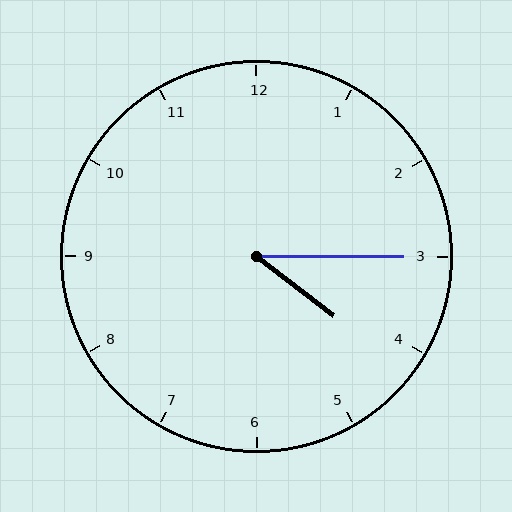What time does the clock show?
4:15.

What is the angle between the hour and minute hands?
Approximately 38 degrees.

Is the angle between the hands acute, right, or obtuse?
It is acute.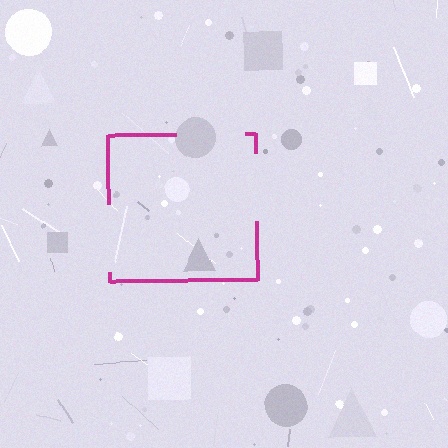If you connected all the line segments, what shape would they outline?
They would outline a square.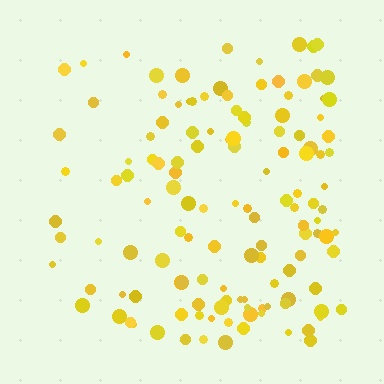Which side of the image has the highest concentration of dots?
The right.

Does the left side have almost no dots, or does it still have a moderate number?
Still a moderate number, just noticeably fewer than the right.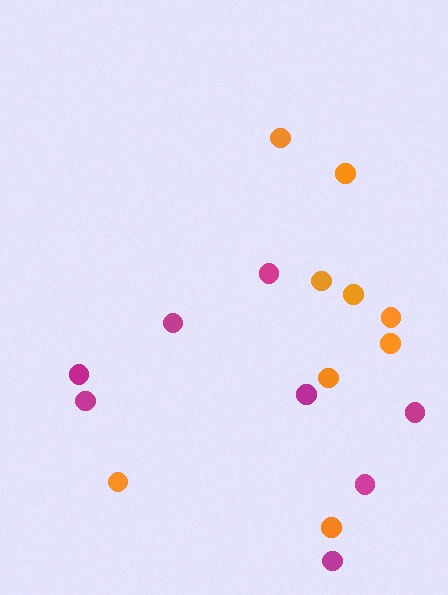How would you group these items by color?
There are 2 groups: one group of magenta circles (8) and one group of orange circles (9).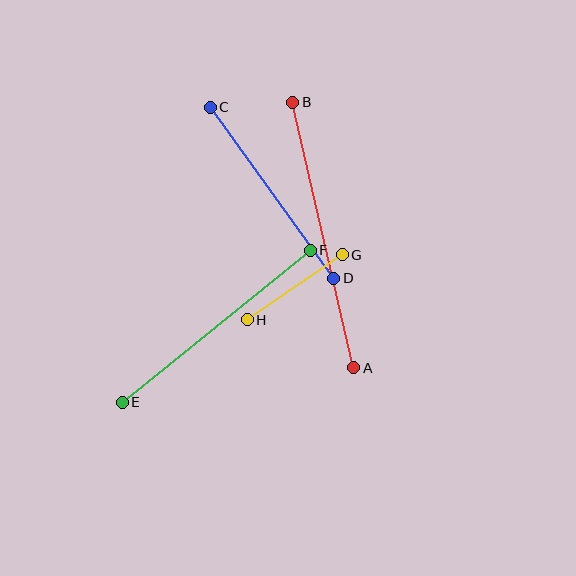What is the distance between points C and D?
The distance is approximately 211 pixels.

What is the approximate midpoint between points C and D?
The midpoint is at approximately (272, 193) pixels.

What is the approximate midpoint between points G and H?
The midpoint is at approximately (295, 287) pixels.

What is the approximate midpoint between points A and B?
The midpoint is at approximately (323, 235) pixels.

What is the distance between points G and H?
The distance is approximately 115 pixels.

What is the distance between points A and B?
The distance is approximately 272 pixels.